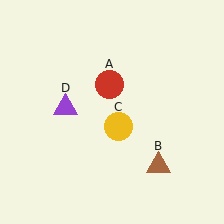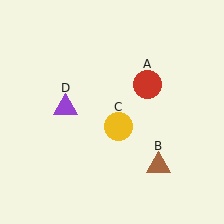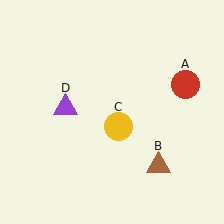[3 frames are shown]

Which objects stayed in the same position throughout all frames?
Brown triangle (object B) and yellow circle (object C) and purple triangle (object D) remained stationary.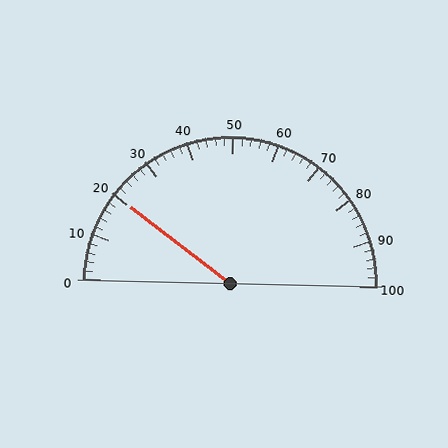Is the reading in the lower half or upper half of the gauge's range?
The reading is in the lower half of the range (0 to 100).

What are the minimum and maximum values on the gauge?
The gauge ranges from 0 to 100.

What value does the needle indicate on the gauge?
The needle indicates approximately 20.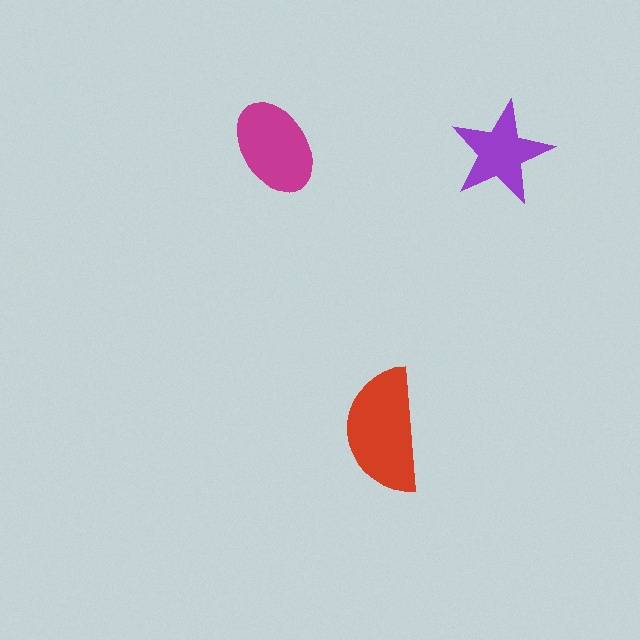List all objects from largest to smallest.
The red semicircle, the magenta ellipse, the purple star.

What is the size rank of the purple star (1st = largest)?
3rd.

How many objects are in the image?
There are 3 objects in the image.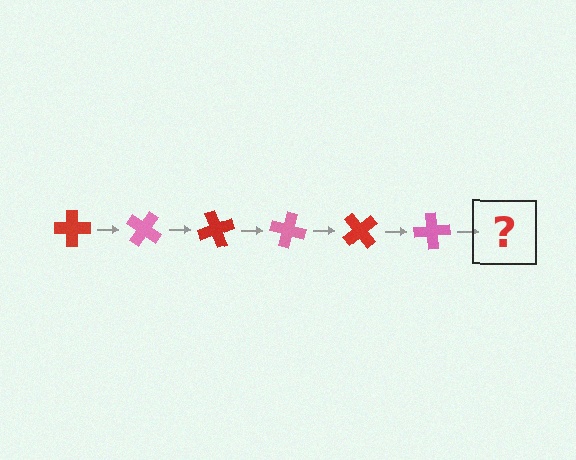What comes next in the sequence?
The next element should be a red cross, rotated 210 degrees from the start.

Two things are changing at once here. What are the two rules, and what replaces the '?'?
The two rules are that it rotates 35 degrees each step and the color cycles through red and pink. The '?' should be a red cross, rotated 210 degrees from the start.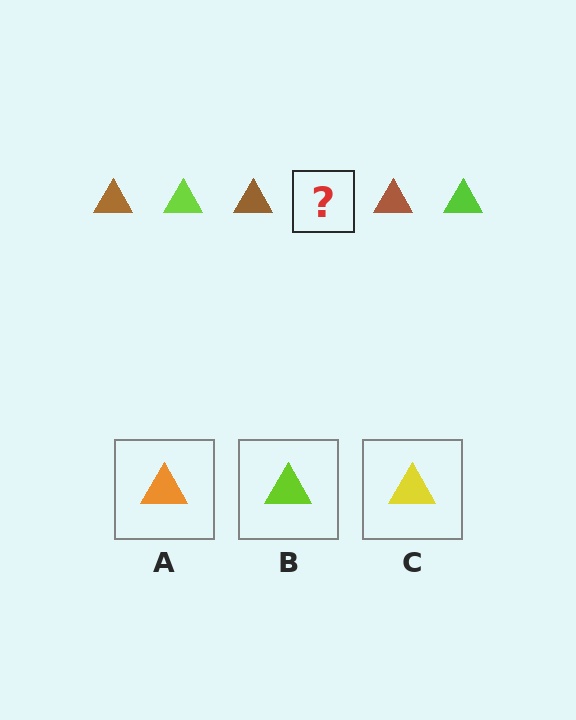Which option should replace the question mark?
Option B.